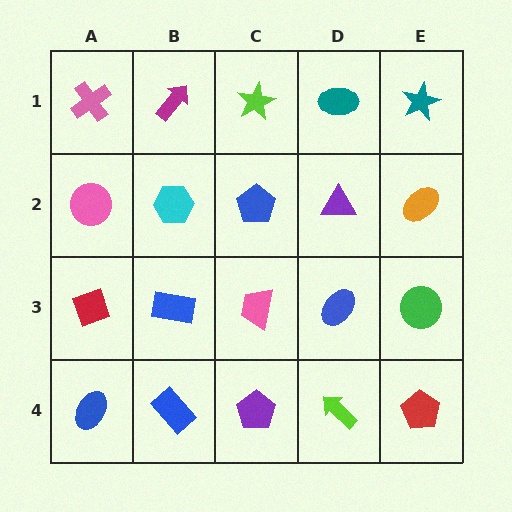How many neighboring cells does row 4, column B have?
3.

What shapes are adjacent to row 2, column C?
A lime star (row 1, column C), a pink trapezoid (row 3, column C), a cyan hexagon (row 2, column B), a purple triangle (row 2, column D).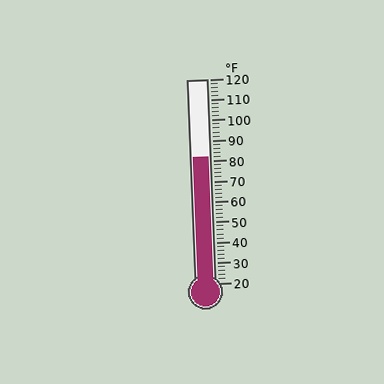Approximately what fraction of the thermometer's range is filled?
The thermometer is filled to approximately 60% of its range.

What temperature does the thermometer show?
The thermometer shows approximately 82°F.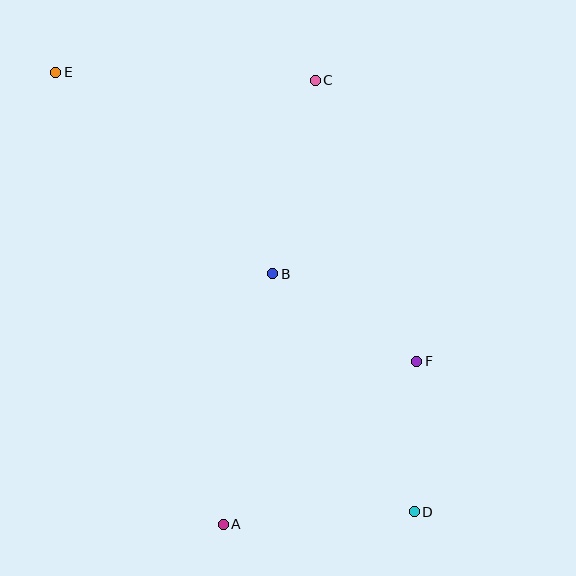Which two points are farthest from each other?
Points D and E are farthest from each other.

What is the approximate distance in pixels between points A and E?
The distance between A and E is approximately 482 pixels.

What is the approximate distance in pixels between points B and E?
The distance between B and E is approximately 296 pixels.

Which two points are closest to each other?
Points D and F are closest to each other.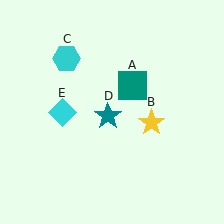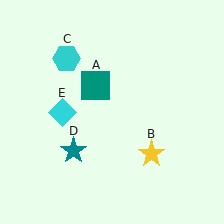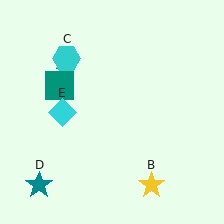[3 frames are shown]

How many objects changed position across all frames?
3 objects changed position: teal square (object A), yellow star (object B), teal star (object D).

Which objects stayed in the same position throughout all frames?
Cyan hexagon (object C) and cyan diamond (object E) remained stationary.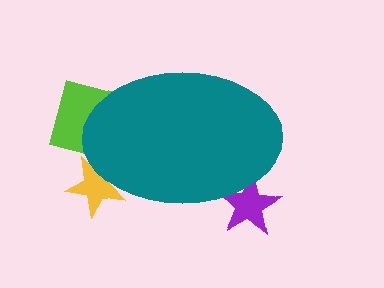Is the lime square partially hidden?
Yes, the lime square is partially hidden behind the teal ellipse.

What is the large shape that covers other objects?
A teal ellipse.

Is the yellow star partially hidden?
Yes, the yellow star is partially hidden behind the teal ellipse.